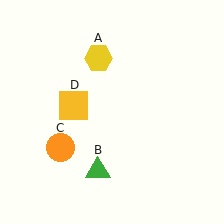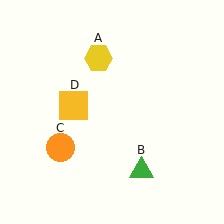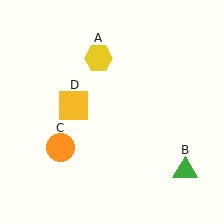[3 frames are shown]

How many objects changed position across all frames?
1 object changed position: green triangle (object B).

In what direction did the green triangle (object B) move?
The green triangle (object B) moved right.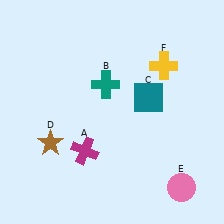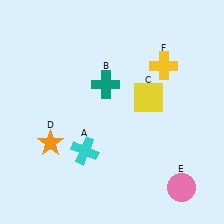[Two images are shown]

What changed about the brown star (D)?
In Image 1, D is brown. In Image 2, it changed to orange.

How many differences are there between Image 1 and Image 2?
There are 3 differences between the two images.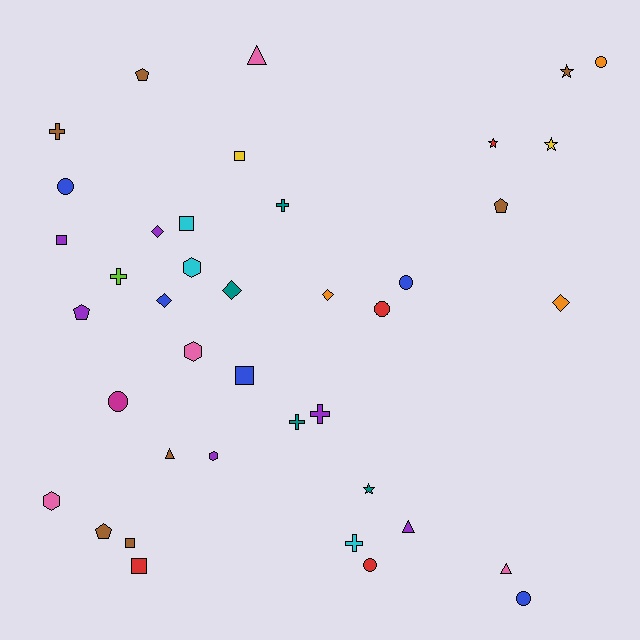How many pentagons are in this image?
There are 4 pentagons.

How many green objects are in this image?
There are no green objects.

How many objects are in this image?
There are 40 objects.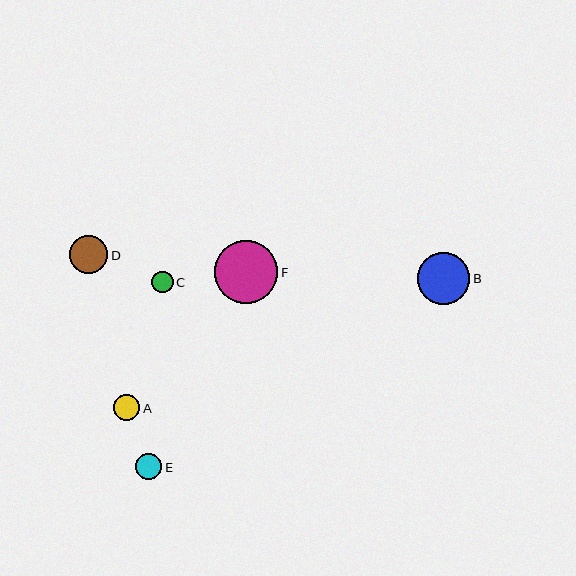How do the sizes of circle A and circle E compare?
Circle A and circle E are approximately the same size.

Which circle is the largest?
Circle F is the largest with a size of approximately 63 pixels.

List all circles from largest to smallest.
From largest to smallest: F, B, D, A, E, C.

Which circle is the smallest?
Circle C is the smallest with a size of approximately 21 pixels.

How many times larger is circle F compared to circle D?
Circle F is approximately 1.7 times the size of circle D.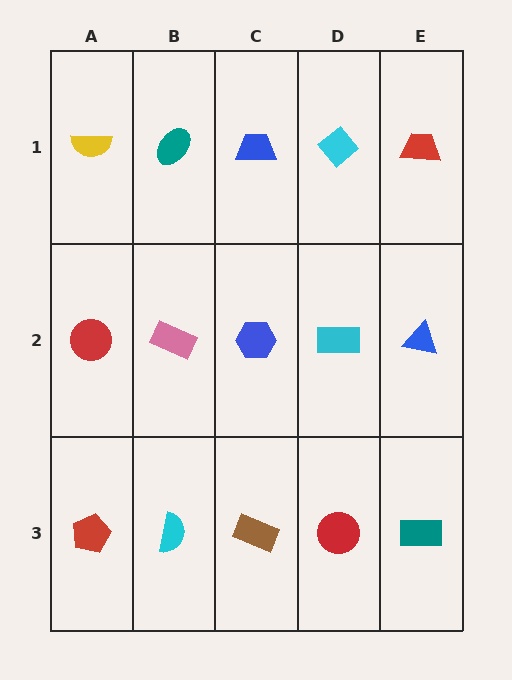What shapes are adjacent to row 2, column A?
A yellow semicircle (row 1, column A), a red pentagon (row 3, column A), a pink rectangle (row 2, column B).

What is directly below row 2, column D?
A red circle.